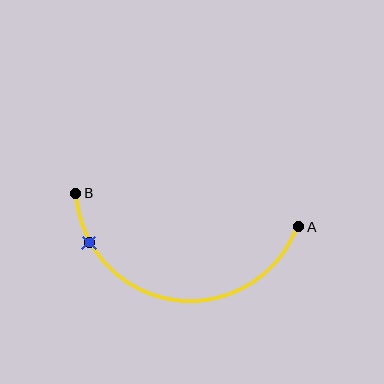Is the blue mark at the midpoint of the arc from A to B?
No. The blue mark lies on the arc but is closer to endpoint B. The arc midpoint would be at the point on the curve equidistant along the arc from both A and B.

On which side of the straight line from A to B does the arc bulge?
The arc bulges below the straight line connecting A and B.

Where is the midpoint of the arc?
The arc midpoint is the point on the curve farthest from the straight line joining A and B. It sits below that line.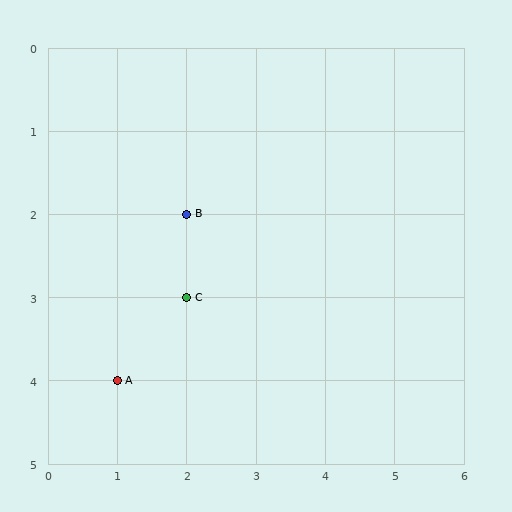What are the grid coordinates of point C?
Point C is at grid coordinates (2, 3).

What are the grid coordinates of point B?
Point B is at grid coordinates (2, 2).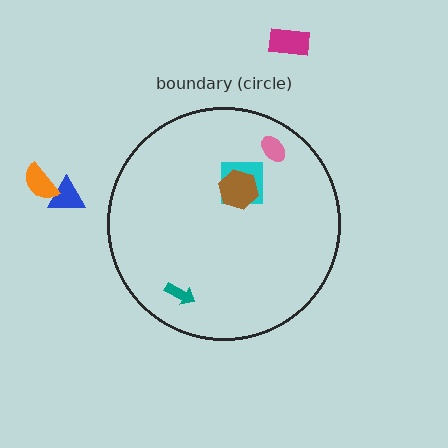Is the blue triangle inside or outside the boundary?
Outside.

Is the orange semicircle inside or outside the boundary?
Outside.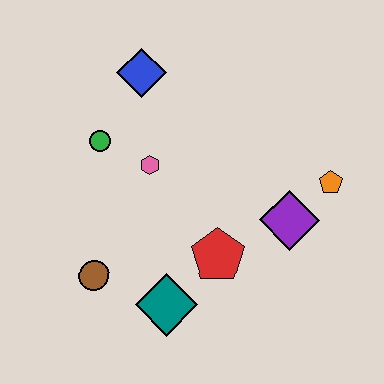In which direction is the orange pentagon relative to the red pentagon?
The orange pentagon is to the right of the red pentagon.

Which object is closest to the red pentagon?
The teal diamond is closest to the red pentagon.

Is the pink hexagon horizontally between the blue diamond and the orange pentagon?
Yes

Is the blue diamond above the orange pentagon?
Yes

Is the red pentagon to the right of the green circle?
Yes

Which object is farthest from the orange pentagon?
The brown circle is farthest from the orange pentagon.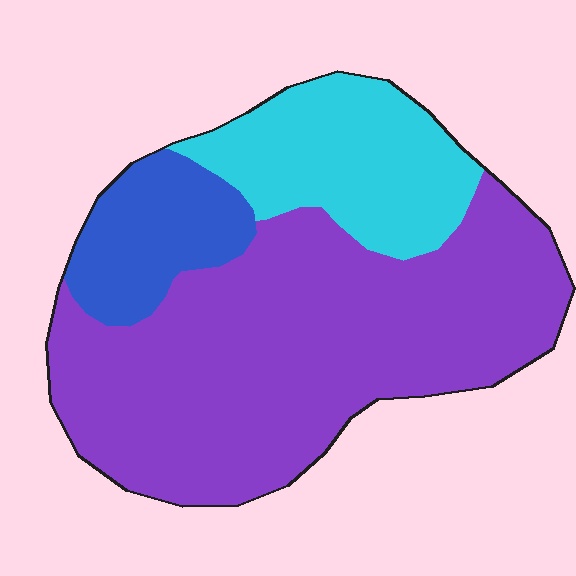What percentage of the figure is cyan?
Cyan takes up about one fifth (1/5) of the figure.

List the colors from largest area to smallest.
From largest to smallest: purple, cyan, blue.